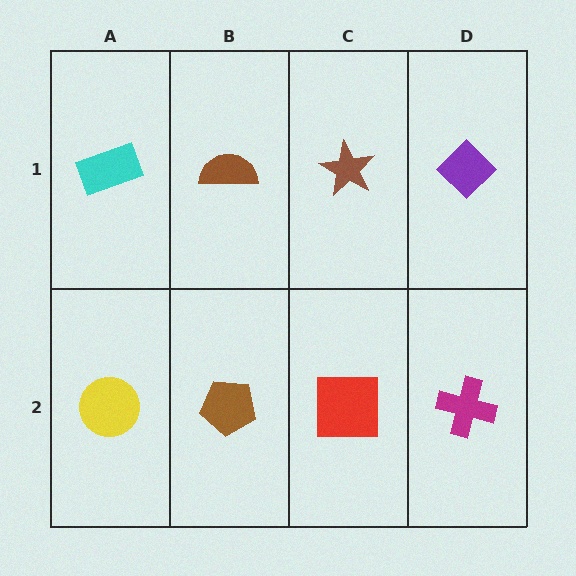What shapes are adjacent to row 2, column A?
A cyan rectangle (row 1, column A), a brown pentagon (row 2, column B).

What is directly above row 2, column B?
A brown semicircle.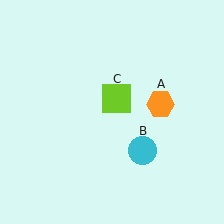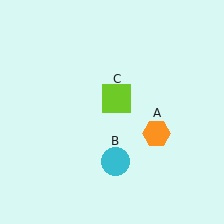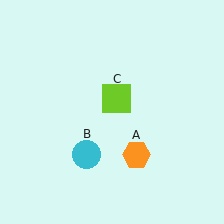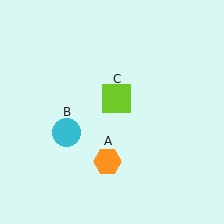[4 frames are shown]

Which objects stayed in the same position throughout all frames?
Lime square (object C) remained stationary.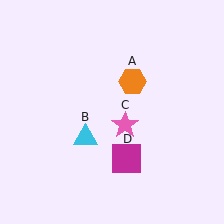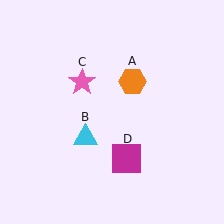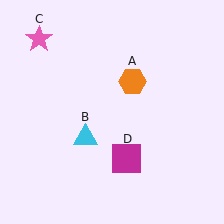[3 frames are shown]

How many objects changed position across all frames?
1 object changed position: pink star (object C).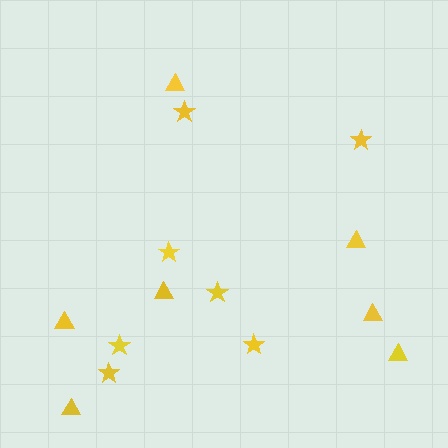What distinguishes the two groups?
There are 2 groups: one group of triangles (7) and one group of stars (7).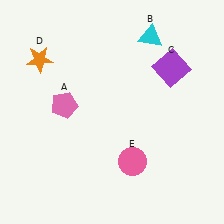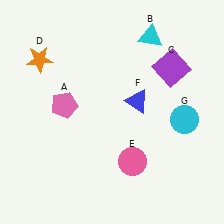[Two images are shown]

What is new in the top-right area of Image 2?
A blue triangle (F) was added in the top-right area of Image 2.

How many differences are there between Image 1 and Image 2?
There are 2 differences between the two images.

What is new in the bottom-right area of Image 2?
A cyan circle (G) was added in the bottom-right area of Image 2.